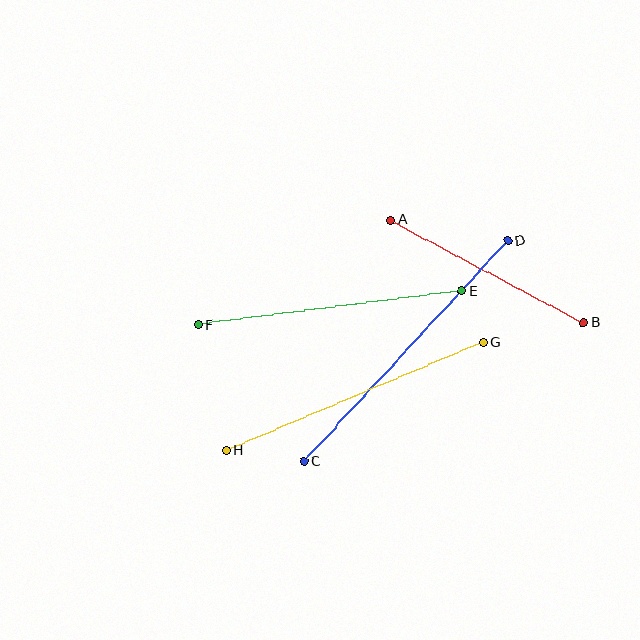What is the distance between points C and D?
The distance is approximately 300 pixels.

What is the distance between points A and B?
The distance is approximately 219 pixels.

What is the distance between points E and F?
The distance is approximately 266 pixels.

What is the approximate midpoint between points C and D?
The midpoint is at approximately (406, 351) pixels.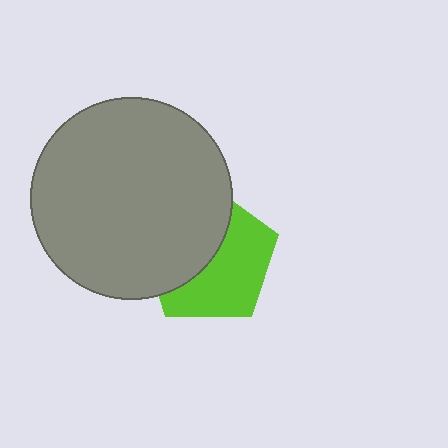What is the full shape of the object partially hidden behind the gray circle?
The partially hidden object is a lime pentagon.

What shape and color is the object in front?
The object in front is a gray circle.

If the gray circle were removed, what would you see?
You would see the complete lime pentagon.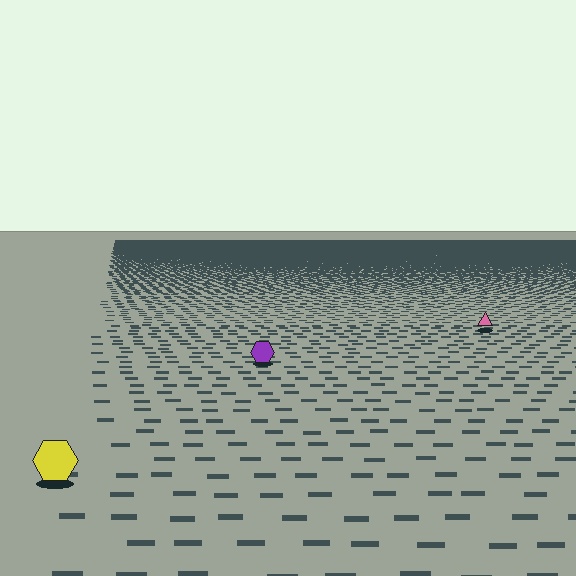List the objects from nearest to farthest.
From nearest to farthest: the yellow hexagon, the purple hexagon, the pink triangle.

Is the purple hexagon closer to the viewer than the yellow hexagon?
No. The yellow hexagon is closer — you can tell from the texture gradient: the ground texture is coarser near it.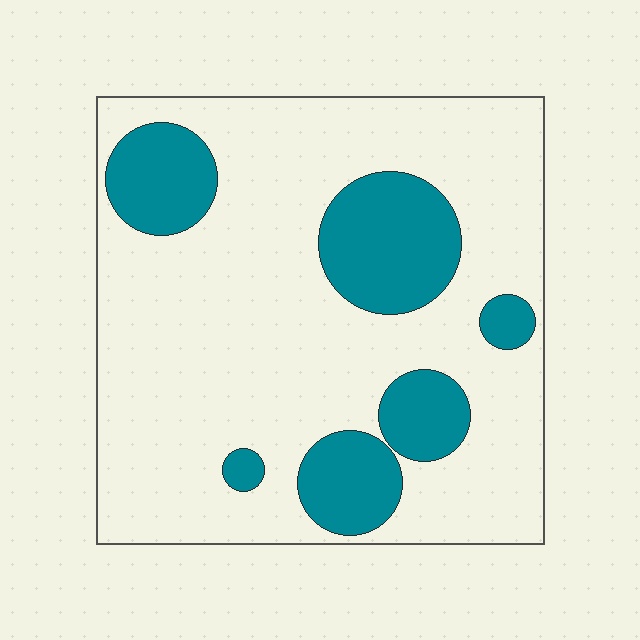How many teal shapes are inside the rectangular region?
6.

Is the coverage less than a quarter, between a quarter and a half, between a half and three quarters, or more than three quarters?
Less than a quarter.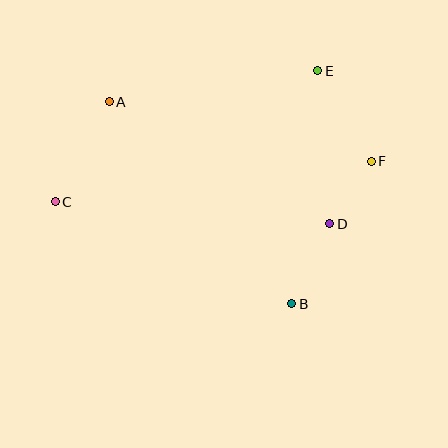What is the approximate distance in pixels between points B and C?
The distance between B and C is approximately 258 pixels.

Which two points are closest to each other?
Points D and F are closest to each other.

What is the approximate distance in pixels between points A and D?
The distance between A and D is approximately 252 pixels.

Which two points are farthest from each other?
Points C and F are farthest from each other.